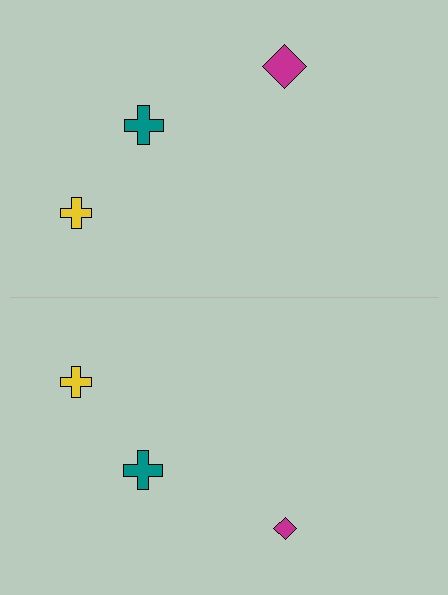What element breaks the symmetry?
The magenta diamond on the bottom side has a different size than its mirror counterpart.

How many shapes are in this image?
There are 6 shapes in this image.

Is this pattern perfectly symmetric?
No, the pattern is not perfectly symmetric. The magenta diamond on the bottom side has a different size than its mirror counterpart.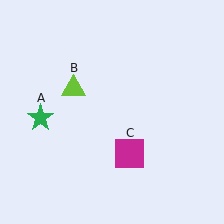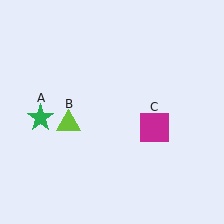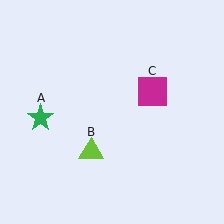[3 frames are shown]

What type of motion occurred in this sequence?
The lime triangle (object B), magenta square (object C) rotated counterclockwise around the center of the scene.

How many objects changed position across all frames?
2 objects changed position: lime triangle (object B), magenta square (object C).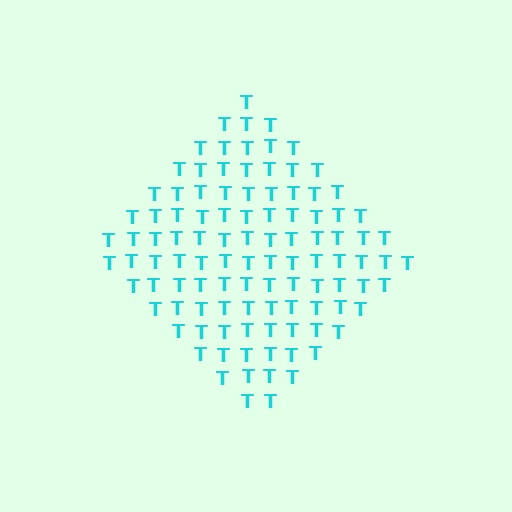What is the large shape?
The large shape is a diamond.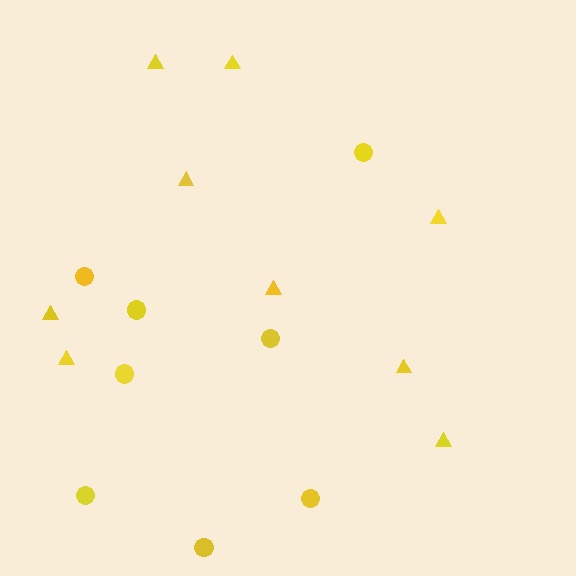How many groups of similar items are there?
There are 2 groups: one group of circles (8) and one group of triangles (9).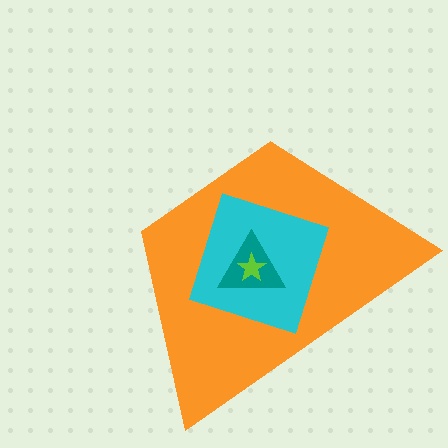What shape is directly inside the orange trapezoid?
The cyan diamond.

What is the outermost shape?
The orange trapezoid.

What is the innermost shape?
The lime star.